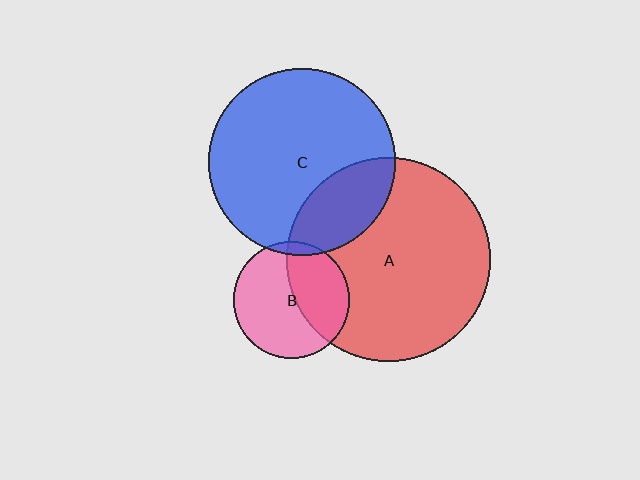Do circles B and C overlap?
Yes.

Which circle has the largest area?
Circle A (red).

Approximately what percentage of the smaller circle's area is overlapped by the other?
Approximately 5%.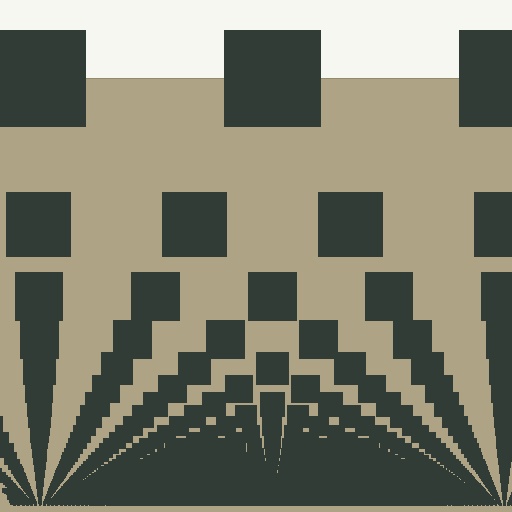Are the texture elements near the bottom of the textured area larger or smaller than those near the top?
Smaller. The gradient is inverted — elements near the bottom are smaller and denser.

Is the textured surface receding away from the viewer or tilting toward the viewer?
The surface appears to tilt toward the viewer. Texture elements get larger and sparser toward the top.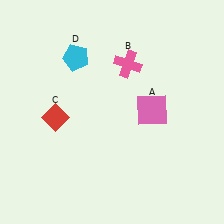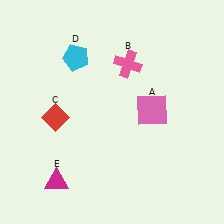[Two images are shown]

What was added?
A magenta triangle (E) was added in Image 2.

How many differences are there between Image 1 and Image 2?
There is 1 difference between the two images.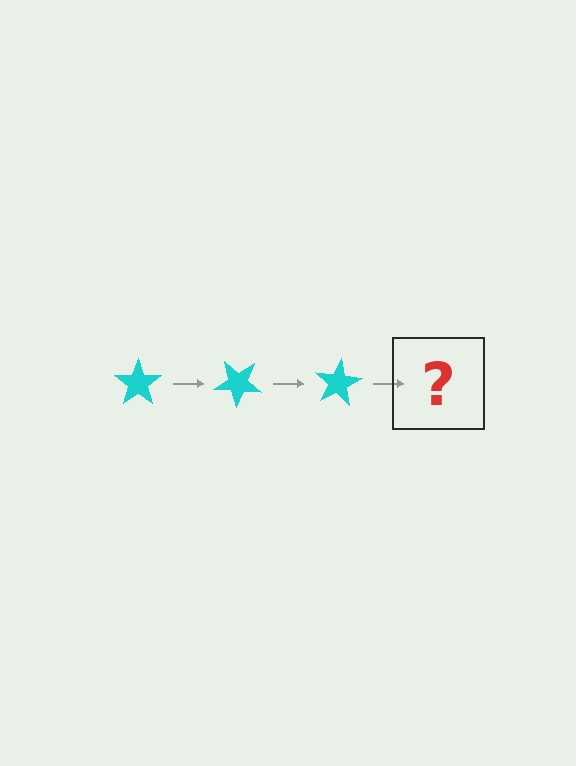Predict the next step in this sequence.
The next step is a cyan star rotated 120 degrees.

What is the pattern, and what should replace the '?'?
The pattern is that the star rotates 40 degrees each step. The '?' should be a cyan star rotated 120 degrees.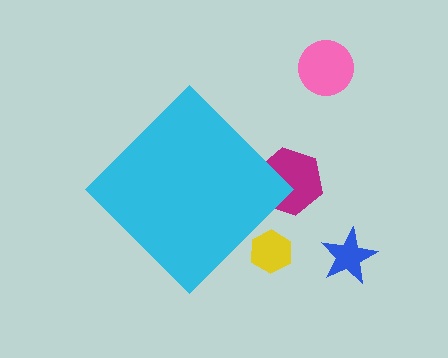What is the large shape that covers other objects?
A cyan diamond.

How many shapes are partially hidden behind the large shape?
2 shapes are partially hidden.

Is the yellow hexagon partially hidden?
Yes, the yellow hexagon is partially hidden behind the cyan diamond.